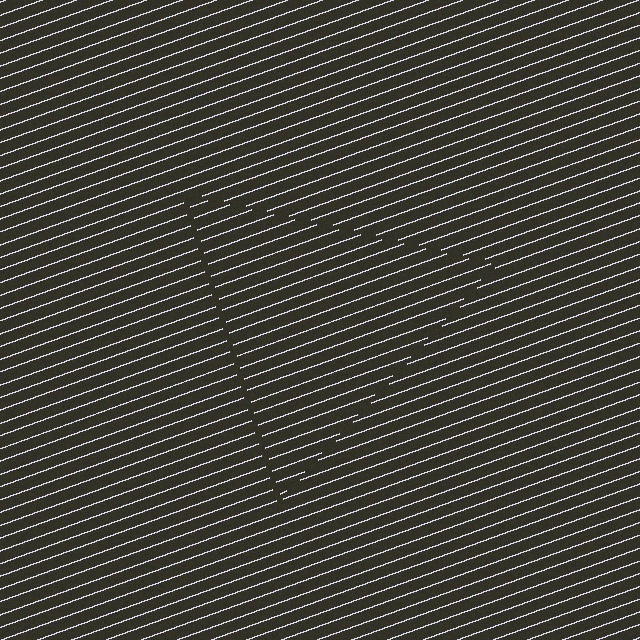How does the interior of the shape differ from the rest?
The interior of the shape contains the same grating, shifted by half a period — the contour is defined by the phase discontinuity where line-ends from the inner and outer gratings abut.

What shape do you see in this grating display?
An illusory triangle. The interior of the shape contains the same grating, shifted by half a period — the contour is defined by the phase discontinuity where line-ends from the inner and outer gratings abut.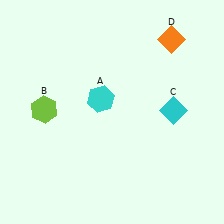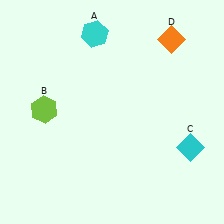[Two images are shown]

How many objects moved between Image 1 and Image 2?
2 objects moved between the two images.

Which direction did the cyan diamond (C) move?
The cyan diamond (C) moved down.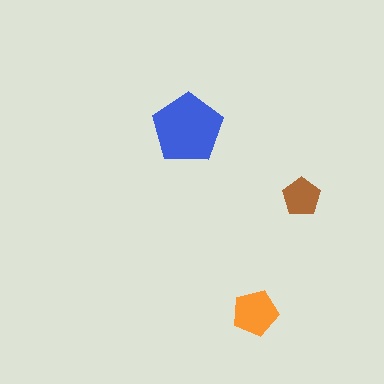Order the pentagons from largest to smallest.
the blue one, the orange one, the brown one.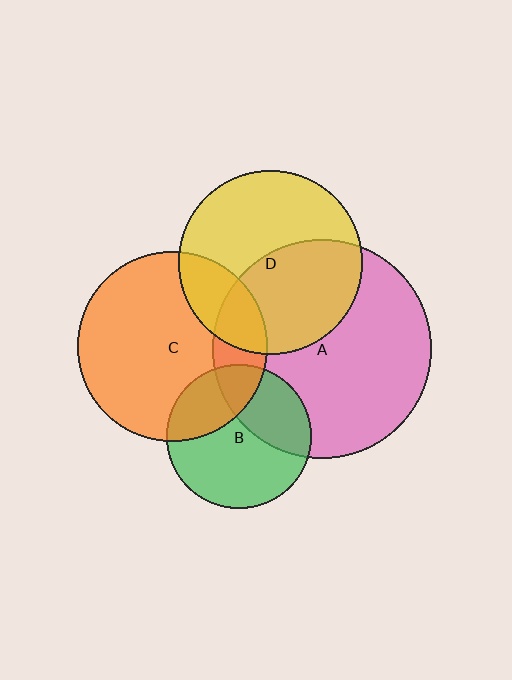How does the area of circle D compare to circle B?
Approximately 1.6 times.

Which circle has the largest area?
Circle A (pink).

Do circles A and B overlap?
Yes.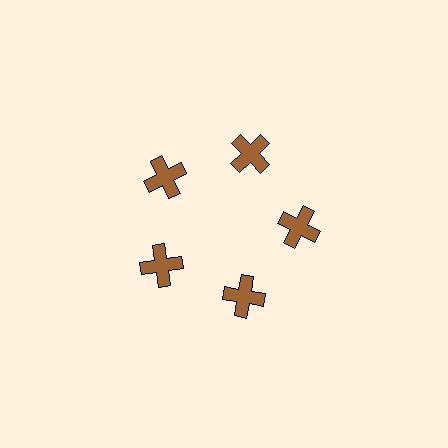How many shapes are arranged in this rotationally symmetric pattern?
There are 5 shapes, arranged in 5 groups of 1.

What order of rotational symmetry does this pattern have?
This pattern has 5-fold rotational symmetry.